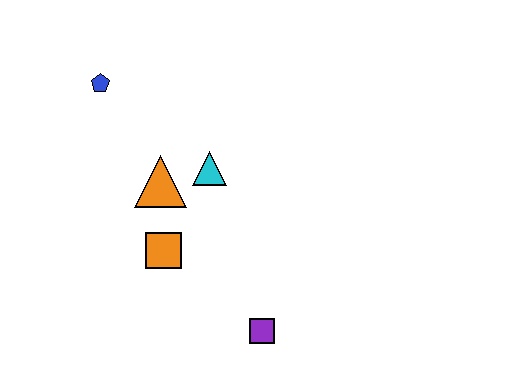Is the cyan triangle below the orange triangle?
No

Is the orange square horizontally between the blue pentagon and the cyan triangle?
Yes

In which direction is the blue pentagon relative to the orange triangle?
The blue pentagon is above the orange triangle.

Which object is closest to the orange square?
The orange triangle is closest to the orange square.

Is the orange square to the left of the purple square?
Yes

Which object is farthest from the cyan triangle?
The purple square is farthest from the cyan triangle.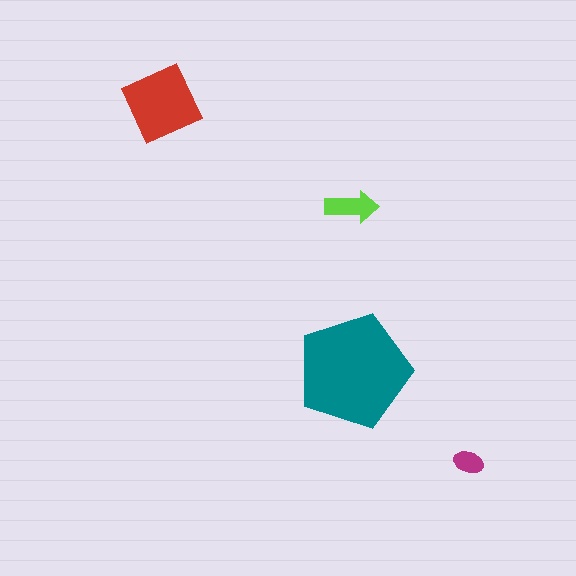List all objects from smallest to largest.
The magenta ellipse, the lime arrow, the red diamond, the teal pentagon.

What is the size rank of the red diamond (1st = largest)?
2nd.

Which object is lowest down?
The magenta ellipse is bottommost.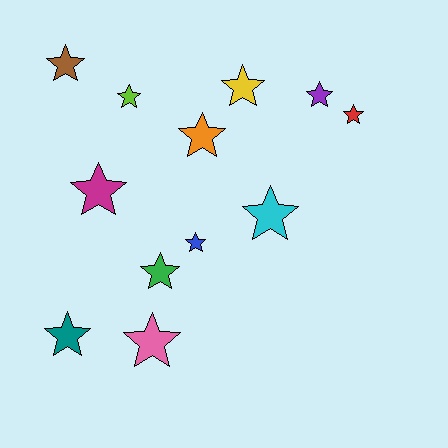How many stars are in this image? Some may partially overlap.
There are 12 stars.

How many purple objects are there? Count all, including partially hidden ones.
There is 1 purple object.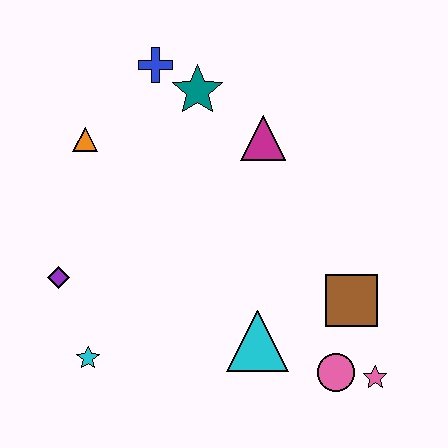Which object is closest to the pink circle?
The pink star is closest to the pink circle.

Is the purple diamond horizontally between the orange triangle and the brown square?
No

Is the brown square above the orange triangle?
No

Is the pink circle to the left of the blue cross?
No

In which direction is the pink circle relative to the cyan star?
The pink circle is to the right of the cyan star.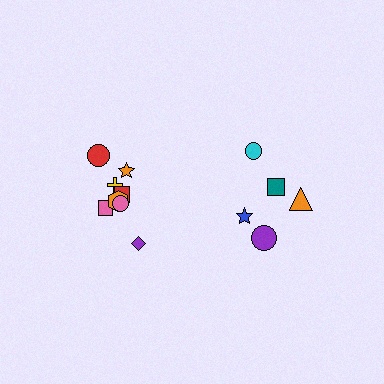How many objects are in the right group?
There are 5 objects.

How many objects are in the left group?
There are 8 objects.